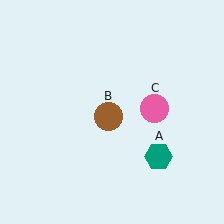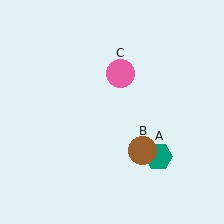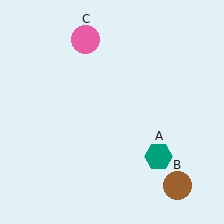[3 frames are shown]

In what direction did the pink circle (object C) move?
The pink circle (object C) moved up and to the left.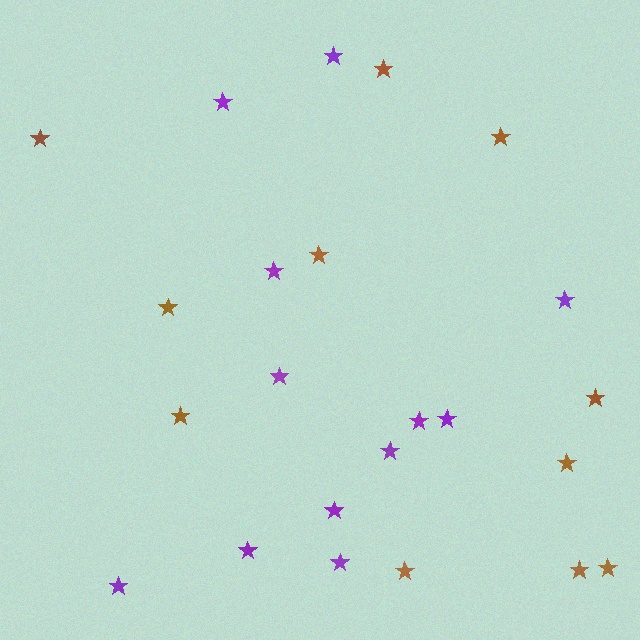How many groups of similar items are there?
There are 2 groups: one group of purple stars (12) and one group of brown stars (11).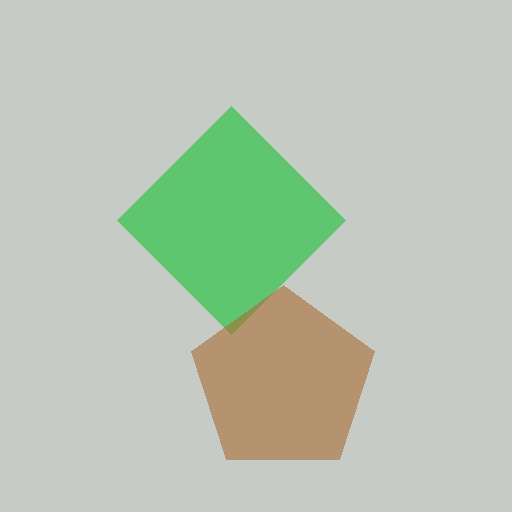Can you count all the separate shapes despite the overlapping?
Yes, there are 2 separate shapes.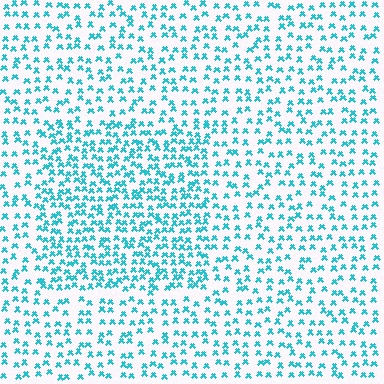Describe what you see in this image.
The image contains small cyan elements arranged at two different densities. A rectangle-shaped region is visible where the elements are more densely packed than the surrounding area.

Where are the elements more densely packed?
The elements are more densely packed inside the rectangle boundary.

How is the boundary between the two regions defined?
The boundary is defined by a change in element density (approximately 1.7x ratio). All elements are the same color, size, and shape.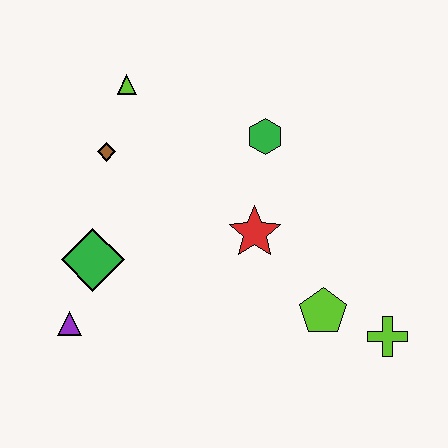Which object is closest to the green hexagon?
The red star is closest to the green hexagon.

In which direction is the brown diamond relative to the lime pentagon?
The brown diamond is to the left of the lime pentagon.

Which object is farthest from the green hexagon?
The purple triangle is farthest from the green hexagon.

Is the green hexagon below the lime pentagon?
No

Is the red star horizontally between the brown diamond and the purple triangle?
No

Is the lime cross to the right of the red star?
Yes